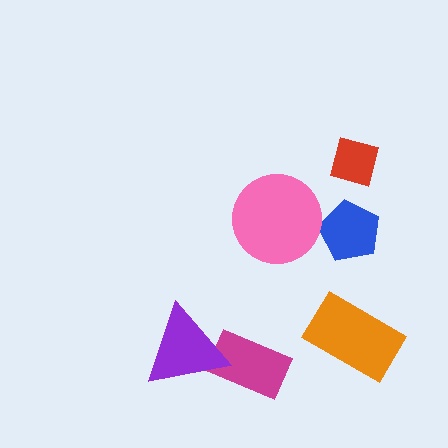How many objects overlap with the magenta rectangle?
1 object overlaps with the magenta rectangle.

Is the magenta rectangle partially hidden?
Yes, it is partially covered by another shape.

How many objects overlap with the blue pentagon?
0 objects overlap with the blue pentagon.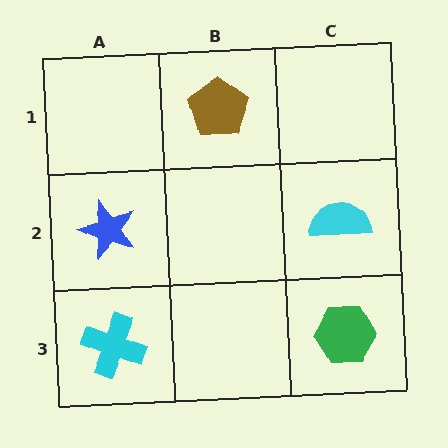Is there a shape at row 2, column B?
No, that cell is empty.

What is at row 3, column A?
A cyan cross.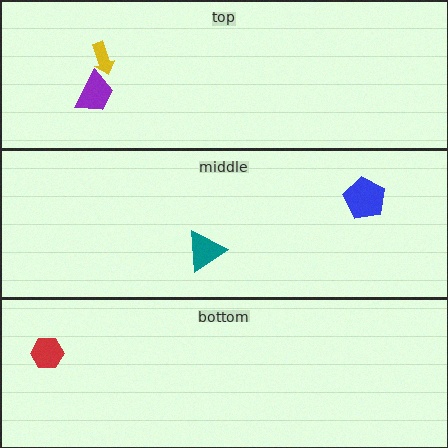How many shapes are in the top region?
2.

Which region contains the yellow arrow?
The top region.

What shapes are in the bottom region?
The red hexagon.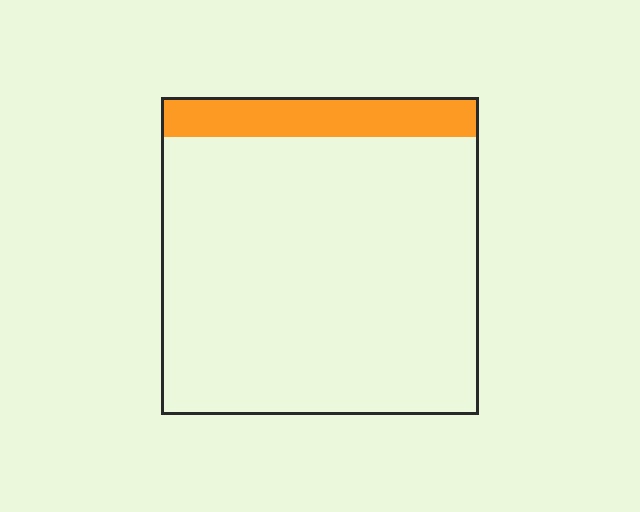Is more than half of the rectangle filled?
No.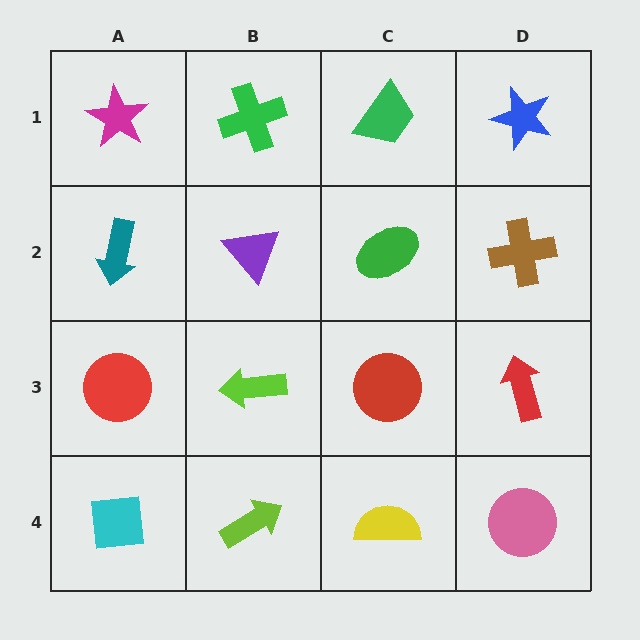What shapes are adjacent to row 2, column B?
A green cross (row 1, column B), a lime arrow (row 3, column B), a teal arrow (row 2, column A), a green ellipse (row 2, column C).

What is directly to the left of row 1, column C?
A green cross.